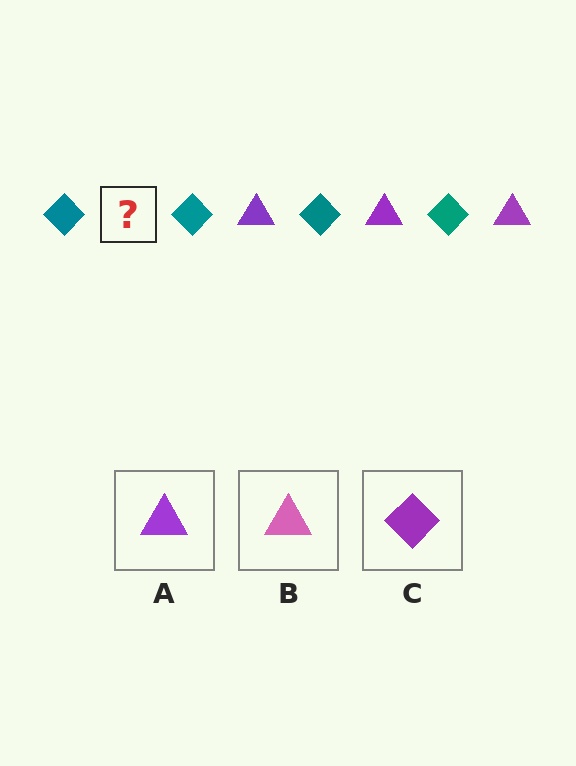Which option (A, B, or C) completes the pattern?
A.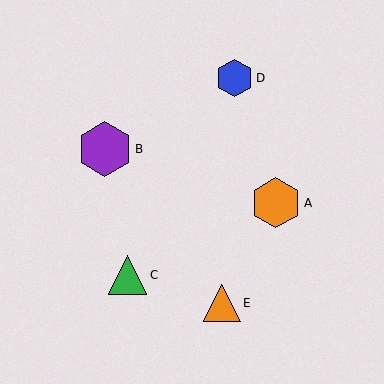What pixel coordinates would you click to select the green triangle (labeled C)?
Click at (127, 275) to select the green triangle C.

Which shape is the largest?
The purple hexagon (labeled B) is the largest.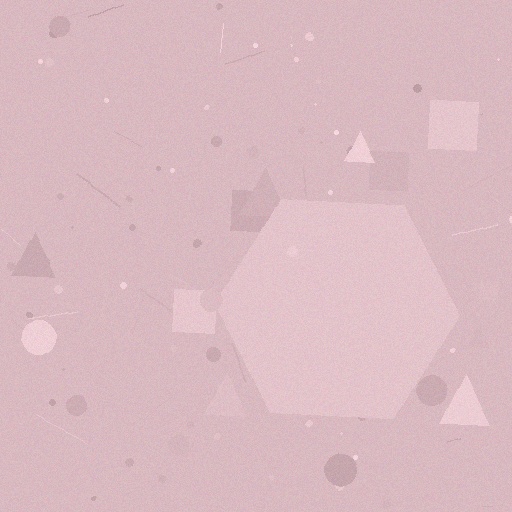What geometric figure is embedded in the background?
A hexagon is embedded in the background.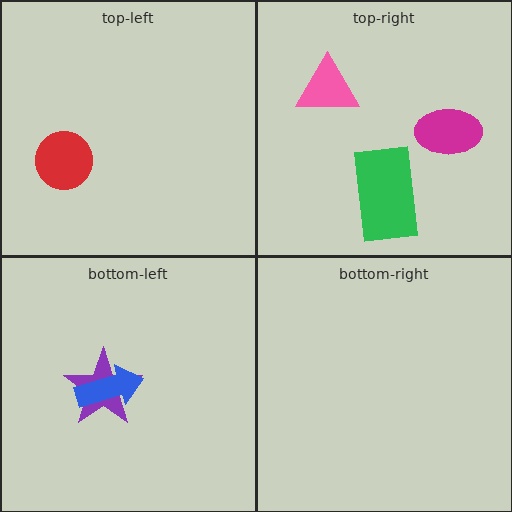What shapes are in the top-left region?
The red circle.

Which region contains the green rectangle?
The top-right region.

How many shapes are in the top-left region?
1.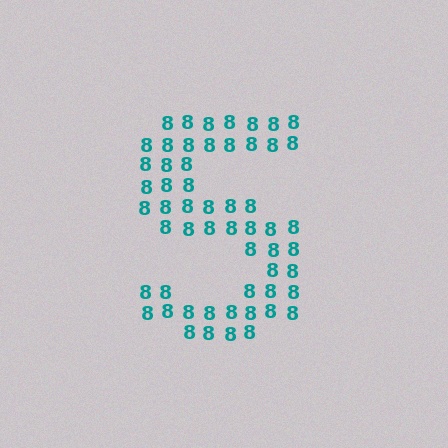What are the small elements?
The small elements are digit 8's.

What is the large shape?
The large shape is the letter S.